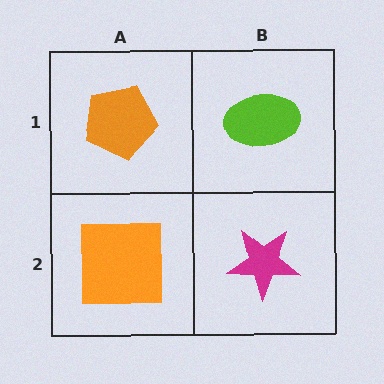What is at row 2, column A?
An orange square.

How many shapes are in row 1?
2 shapes.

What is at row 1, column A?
An orange pentagon.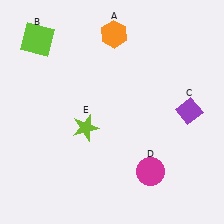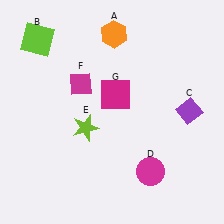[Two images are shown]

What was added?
A magenta diamond (F), a magenta square (G) were added in Image 2.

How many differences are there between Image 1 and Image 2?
There are 2 differences between the two images.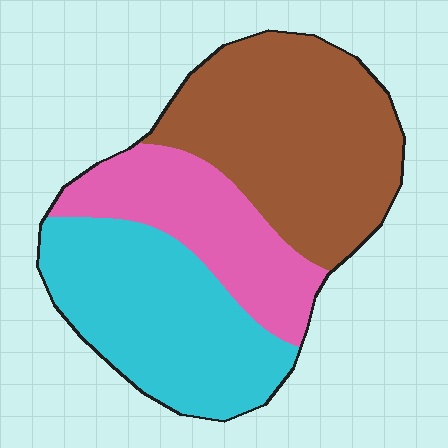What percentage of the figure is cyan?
Cyan takes up about one third (1/3) of the figure.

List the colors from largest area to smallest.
From largest to smallest: brown, cyan, pink.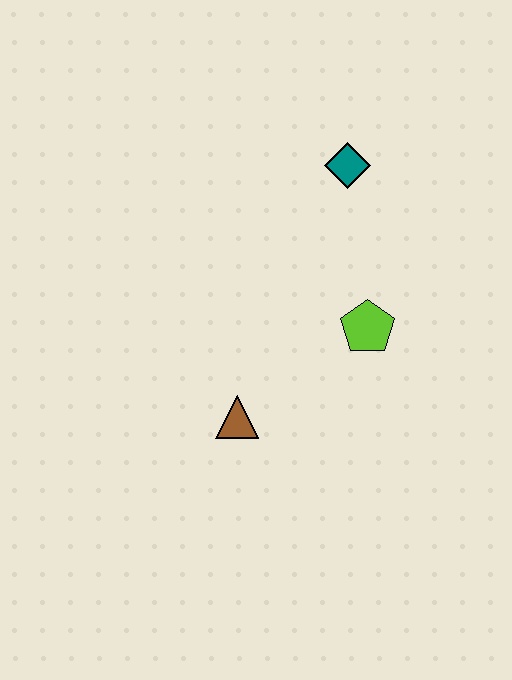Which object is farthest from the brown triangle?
The teal diamond is farthest from the brown triangle.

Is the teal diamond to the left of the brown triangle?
No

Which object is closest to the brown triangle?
The lime pentagon is closest to the brown triangle.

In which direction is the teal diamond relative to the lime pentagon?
The teal diamond is above the lime pentagon.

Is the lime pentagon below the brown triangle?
No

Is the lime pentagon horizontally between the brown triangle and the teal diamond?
No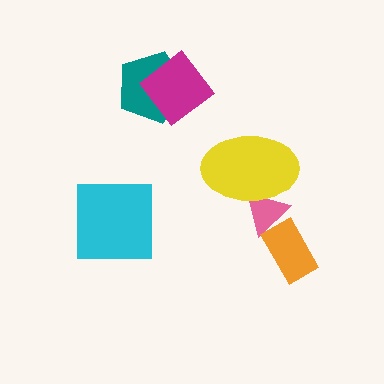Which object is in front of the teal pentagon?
The magenta diamond is in front of the teal pentagon.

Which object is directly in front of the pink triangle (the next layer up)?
The yellow ellipse is directly in front of the pink triangle.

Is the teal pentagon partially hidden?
Yes, it is partially covered by another shape.